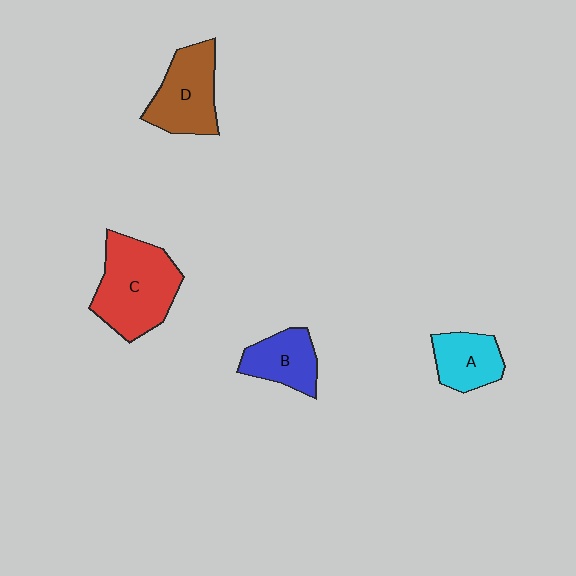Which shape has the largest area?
Shape C (red).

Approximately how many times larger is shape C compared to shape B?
Approximately 1.8 times.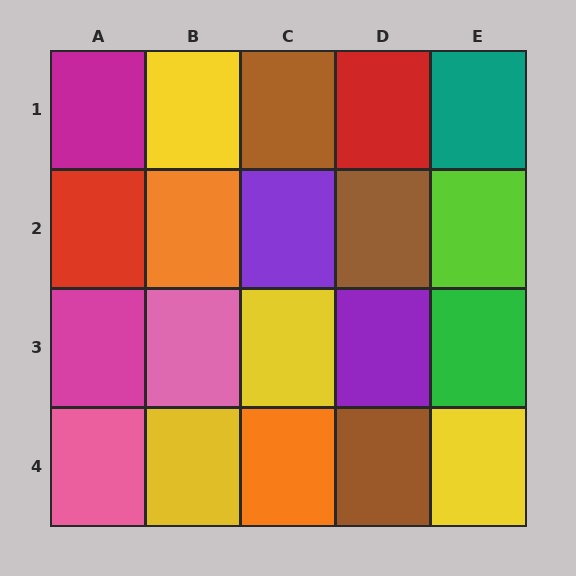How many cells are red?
2 cells are red.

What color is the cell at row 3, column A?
Magenta.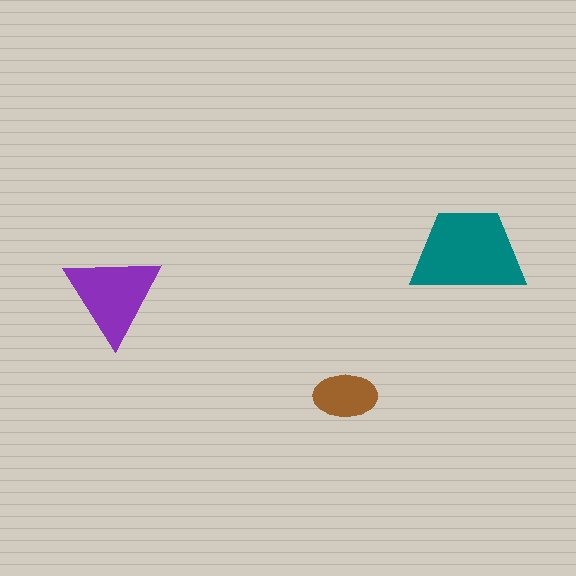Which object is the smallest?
The brown ellipse.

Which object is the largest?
The teal trapezoid.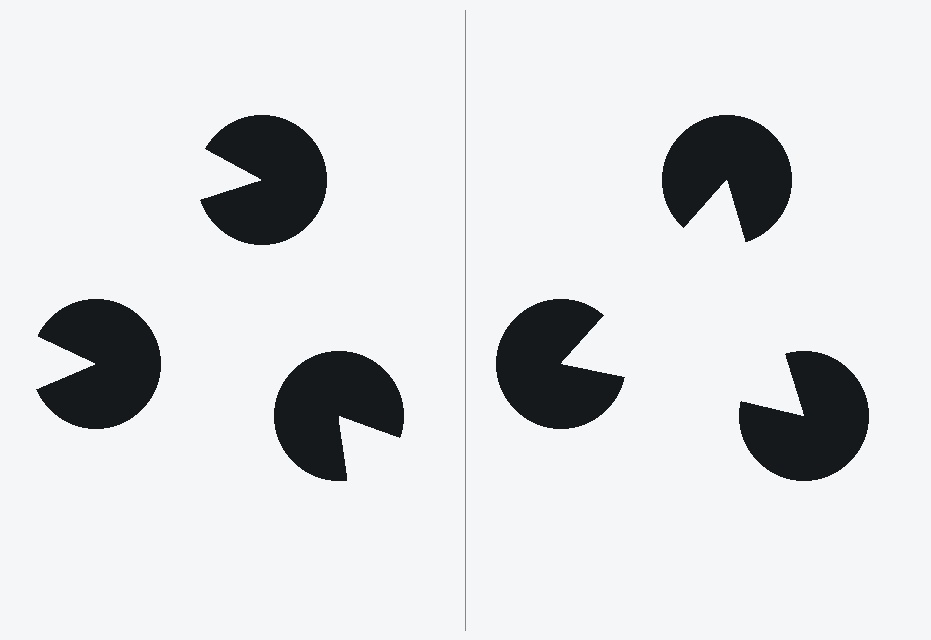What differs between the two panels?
The pac-man discs are positioned identically on both sides; only the wedge orientations differ. On the right they align to a triangle; on the left they are misaligned.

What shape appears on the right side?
An illusory triangle.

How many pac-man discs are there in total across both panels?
6 — 3 on each side.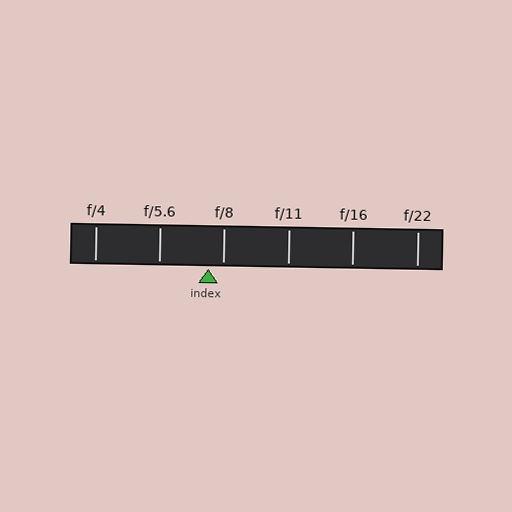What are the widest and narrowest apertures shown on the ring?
The widest aperture shown is f/4 and the narrowest is f/22.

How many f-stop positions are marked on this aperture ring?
There are 6 f-stop positions marked.